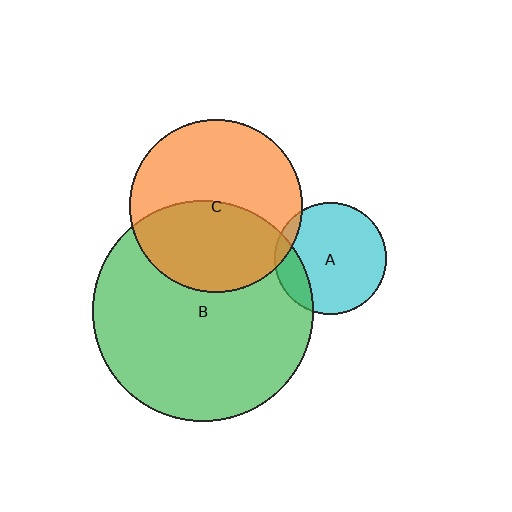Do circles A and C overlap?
Yes.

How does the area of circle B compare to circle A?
Approximately 3.9 times.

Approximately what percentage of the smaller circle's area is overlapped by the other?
Approximately 5%.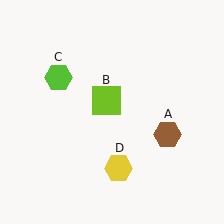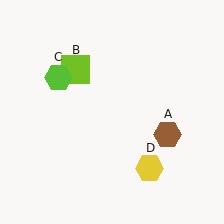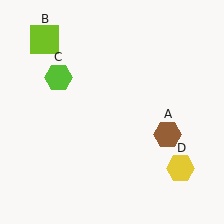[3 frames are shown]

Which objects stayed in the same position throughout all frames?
Brown hexagon (object A) and lime hexagon (object C) remained stationary.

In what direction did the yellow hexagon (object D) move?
The yellow hexagon (object D) moved right.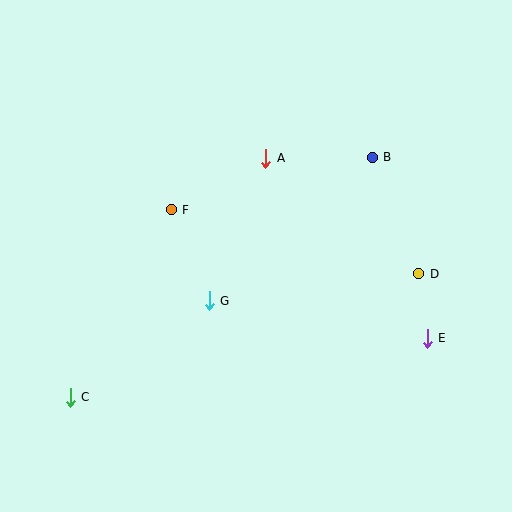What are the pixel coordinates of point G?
Point G is at (209, 301).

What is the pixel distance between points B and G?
The distance between B and G is 217 pixels.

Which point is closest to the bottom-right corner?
Point E is closest to the bottom-right corner.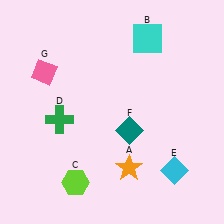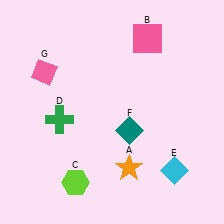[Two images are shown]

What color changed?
The square (B) changed from cyan in Image 1 to pink in Image 2.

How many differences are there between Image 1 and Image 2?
There is 1 difference between the two images.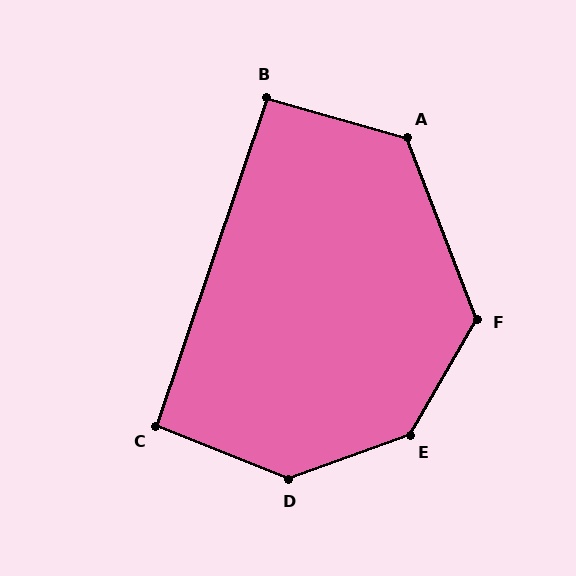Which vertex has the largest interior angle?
E, at approximately 140 degrees.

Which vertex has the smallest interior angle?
B, at approximately 93 degrees.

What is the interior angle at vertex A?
Approximately 127 degrees (obtuse).